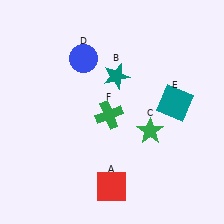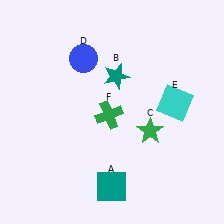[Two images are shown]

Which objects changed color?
A changed from red to teal. E changed from teal to cyan.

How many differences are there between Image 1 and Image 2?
There are 2 differences between the two images.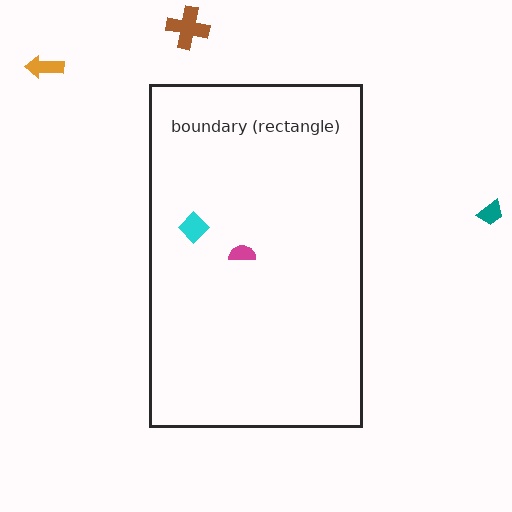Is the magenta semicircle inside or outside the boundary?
Inside.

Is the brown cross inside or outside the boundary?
Outside.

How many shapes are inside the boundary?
2 inside, 3 outside.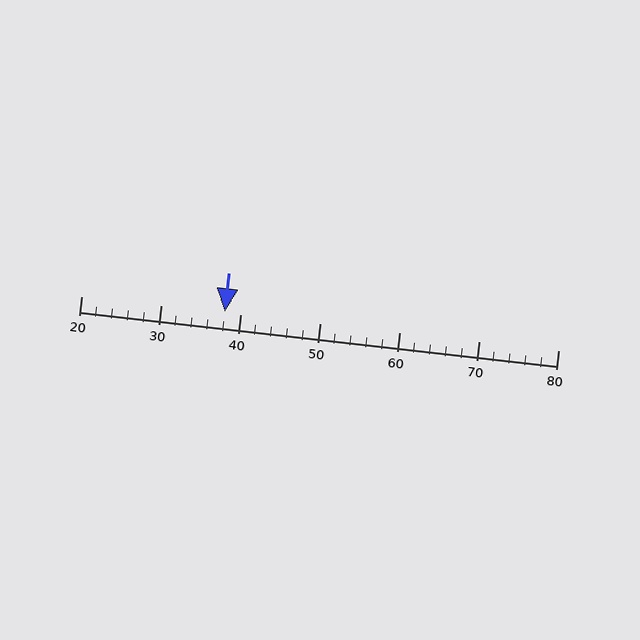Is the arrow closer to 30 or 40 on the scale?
The arrow is closer to 40.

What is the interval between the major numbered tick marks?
The major tick marks are spaced 10 units apart.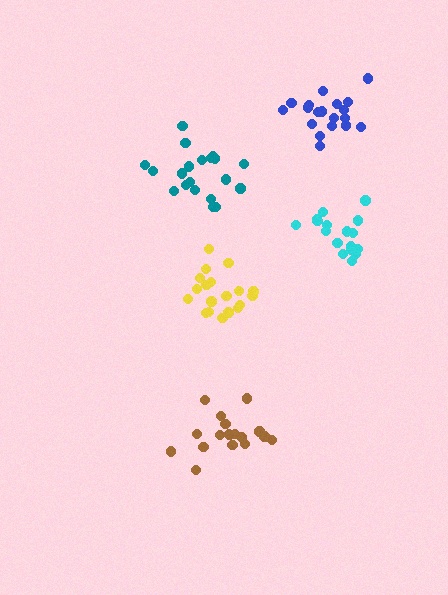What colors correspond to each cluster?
The clusters are colored: yellow, cyan, brown, teal, blue.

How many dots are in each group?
Group 1: 19 dots, Group 2: 17 dots, Group 3: 18 dots, Group 4: 20 dots, Group 5: 19 dots (93 total).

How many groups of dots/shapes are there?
There are 5 groups.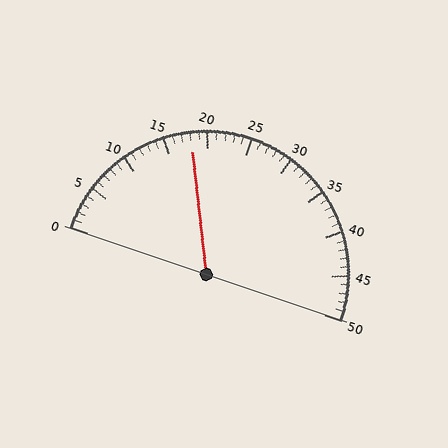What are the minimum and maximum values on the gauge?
The gauge ranges from 0 to 50.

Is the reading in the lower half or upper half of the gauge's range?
The reading is in the lower half of the range (0 to 50).